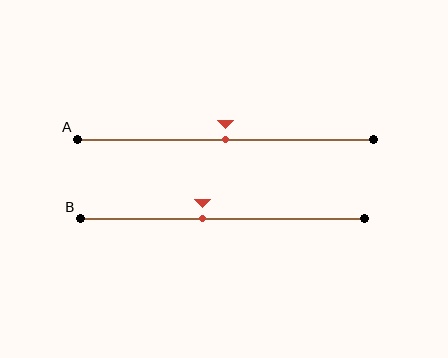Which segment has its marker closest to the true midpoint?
Segment A has its marker closest to the true midpoint.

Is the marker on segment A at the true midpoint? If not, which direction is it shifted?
Yes, the marker on segment A is at the true midpoint.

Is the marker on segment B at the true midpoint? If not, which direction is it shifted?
No, the marker on segment B is shifted to the left by about 7% of the segment length.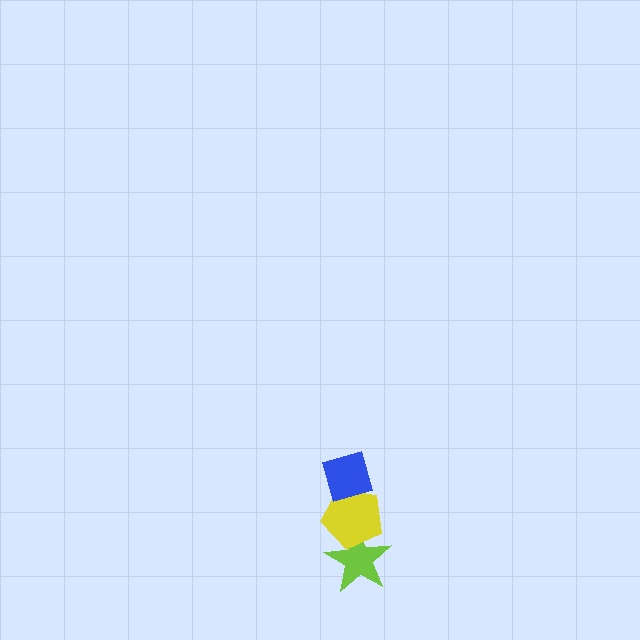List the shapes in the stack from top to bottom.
From top to bottom: the blue diamond, the yellow pentagon, the lime star.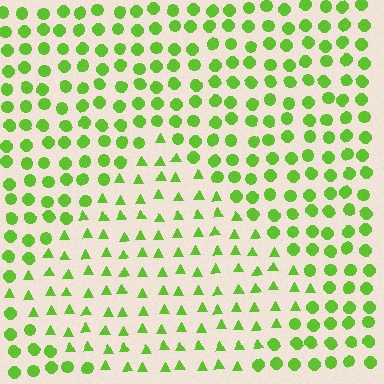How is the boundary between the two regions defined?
The boundary is defined by a change in element shape: triangles inside vs. circles outside. All elements share the same color and spacing.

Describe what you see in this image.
The image is filled with small lime elements arranged in a uniform grid. A diamond-shaped region contains triangles, while the surrounding area contains circles. The boundary is defined purely by the change in element shape.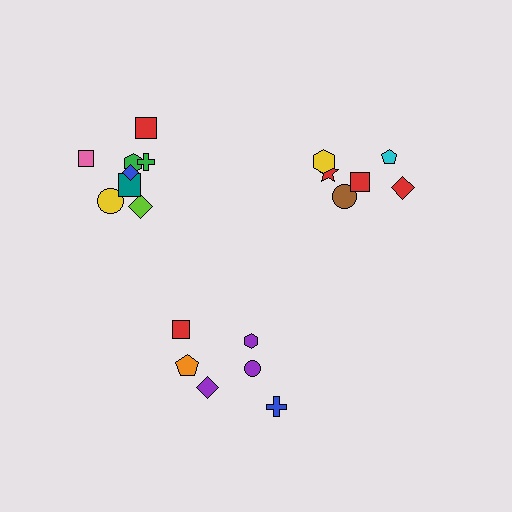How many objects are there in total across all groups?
There are 20 objects.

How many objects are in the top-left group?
There are 8 objects.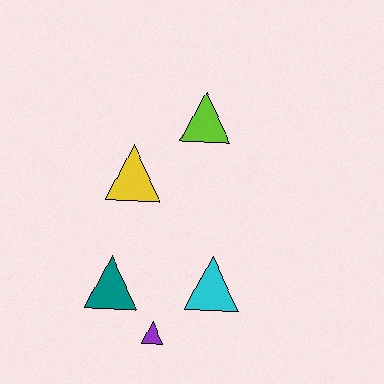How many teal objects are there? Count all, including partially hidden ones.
There is 1 teal object.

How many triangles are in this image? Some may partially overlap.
There are 5 triangles.